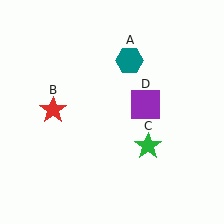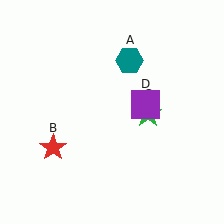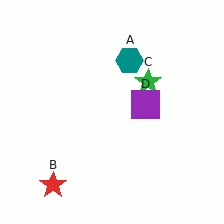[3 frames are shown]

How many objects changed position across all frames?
2 objects changed position: red star (object B), green star (object C).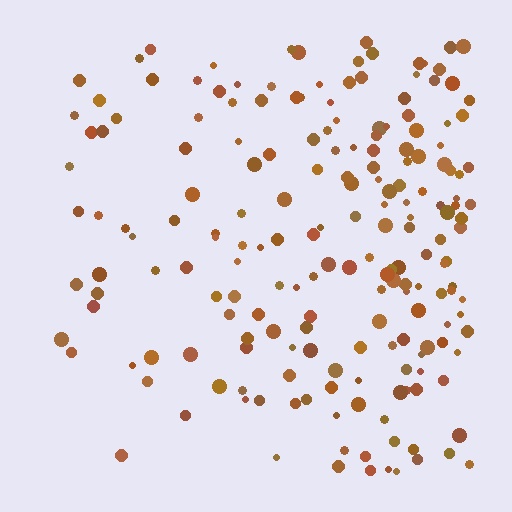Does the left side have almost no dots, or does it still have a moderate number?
Still a moderate number, just noticeably fewer than the right.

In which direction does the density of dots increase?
From left to right, with the right side densest.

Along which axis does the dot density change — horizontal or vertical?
Horizontal.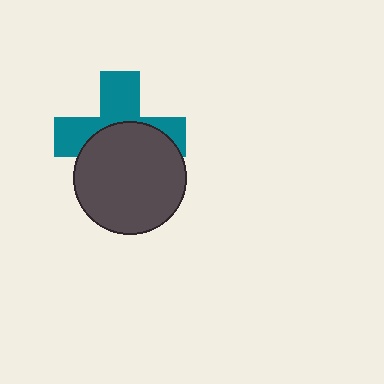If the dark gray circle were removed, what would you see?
You would see the complete teal cross.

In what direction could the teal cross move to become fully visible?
The teal cross could move up. That would shift it out from behind the dark gray circle entirely.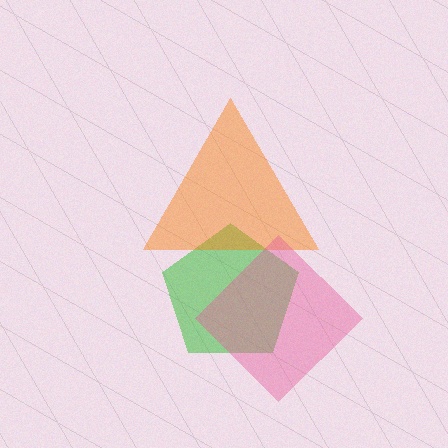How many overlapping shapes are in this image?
There are 3 overlapping shapes in the image.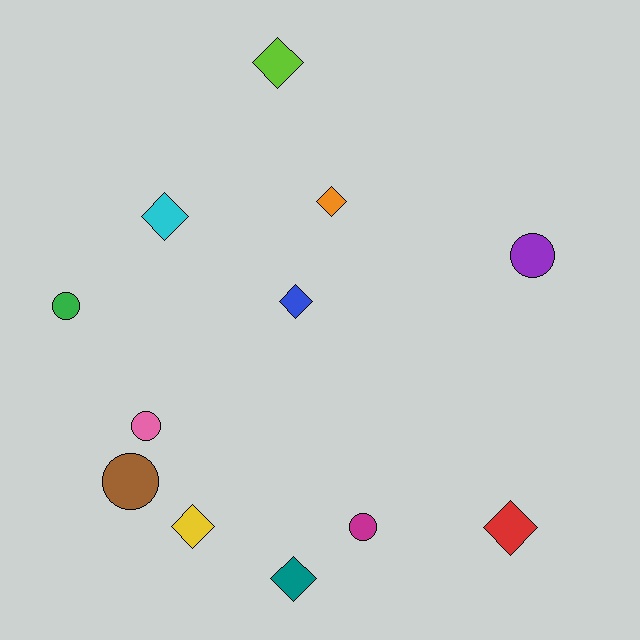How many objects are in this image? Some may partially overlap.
There are 12 objects.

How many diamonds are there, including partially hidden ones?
There are 7 diamonds.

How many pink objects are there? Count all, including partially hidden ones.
There is 1 pink object.